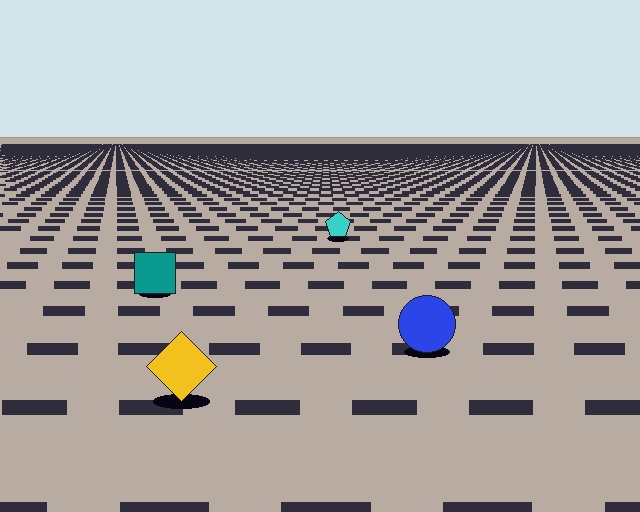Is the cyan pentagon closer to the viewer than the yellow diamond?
No. The yellow diamond is closer — you can tell from the texture gradient: the ground texture is coarser near it.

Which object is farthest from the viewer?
The cyan pentagon is farthest from the viewer. It appears smaller and the ground texture around it is denser.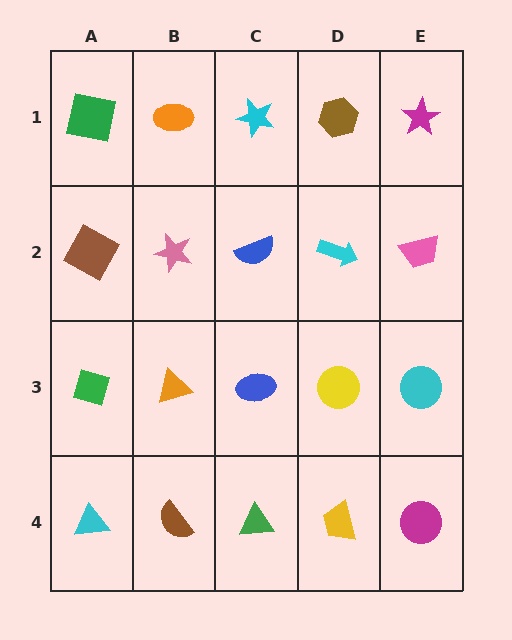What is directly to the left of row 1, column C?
An orange ellipse.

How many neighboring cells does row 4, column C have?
3.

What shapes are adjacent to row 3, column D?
A cyan arrow (row 2, column D), a yellow trapezoid (row 4, column D), a blue ellipse (row 3, column C), a cyan circle (row 3, column E).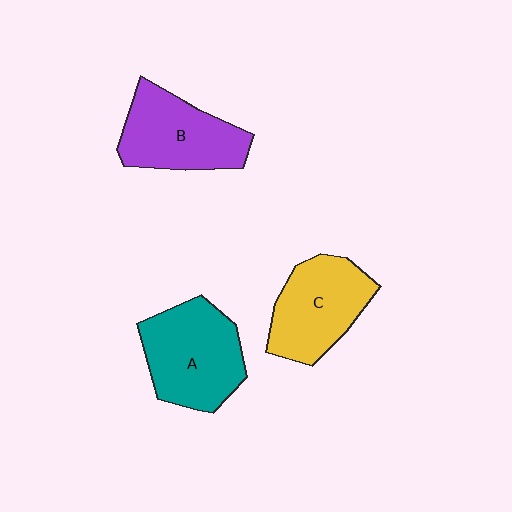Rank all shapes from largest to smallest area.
From largest to smallest: A (teal), B (purple), C (yellow).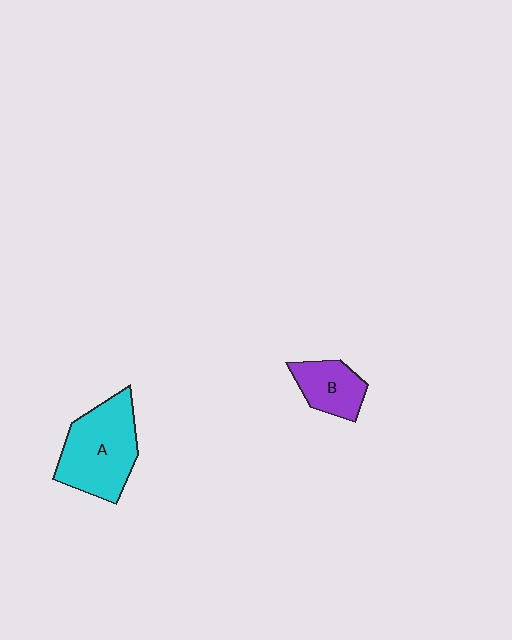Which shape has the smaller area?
Shape B (purple).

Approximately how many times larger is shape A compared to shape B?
Approximately 1.9 times.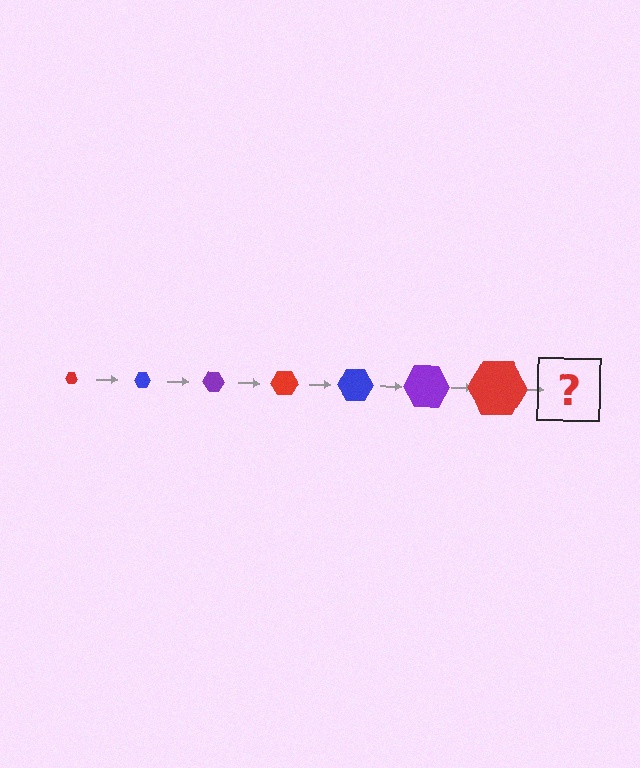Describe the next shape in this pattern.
It should be a blue hexagon, larger than the previous one.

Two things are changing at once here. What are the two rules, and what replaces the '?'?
The two rules are that the hexagon grows larger each step and the color cycles through red, blue, and purple. The '?' should be a blue hexagon, larger than the previous one.